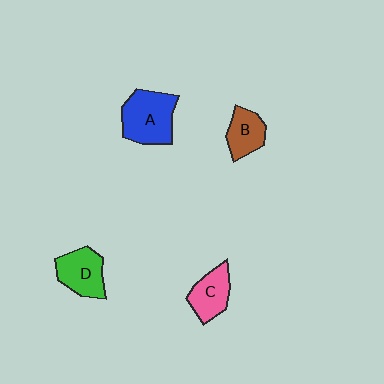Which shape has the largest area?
Shape A (blue).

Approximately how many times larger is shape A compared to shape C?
Approximately 1.5 times.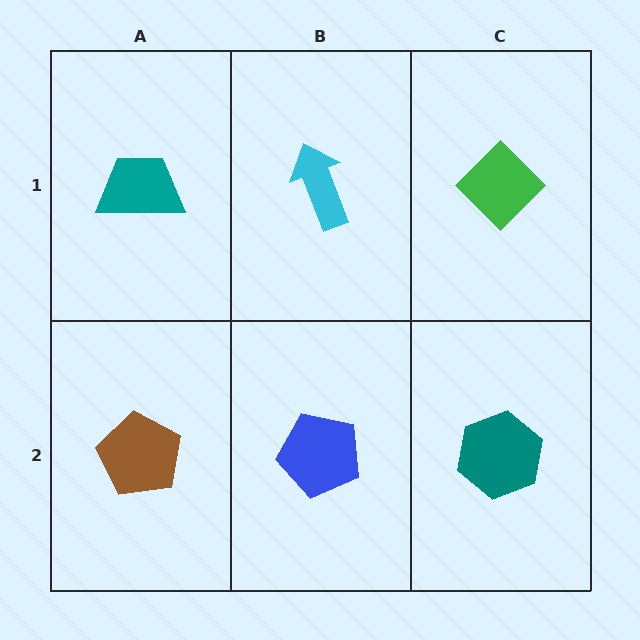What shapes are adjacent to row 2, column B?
A cyan arrow (row 1, column B), a brown pentagon (row 2, column A), a teal hexagon (row 2, column C).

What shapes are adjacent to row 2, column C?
A green diamond (row 1, column C), a blue pentagon (row 2, column B).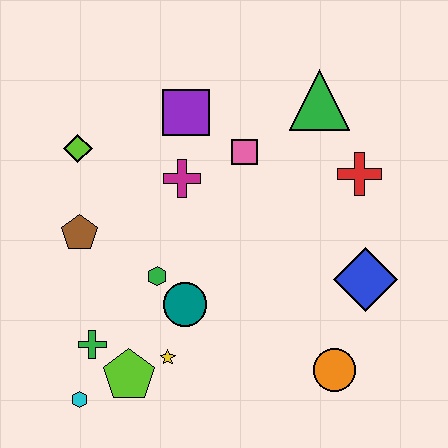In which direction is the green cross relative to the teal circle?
The green cross is to the left of the teal circle.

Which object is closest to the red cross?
The green triangle is closest to the red cross.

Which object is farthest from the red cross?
The cyan hexagon is farthest from the red cross.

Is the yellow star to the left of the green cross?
No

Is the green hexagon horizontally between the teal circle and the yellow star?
No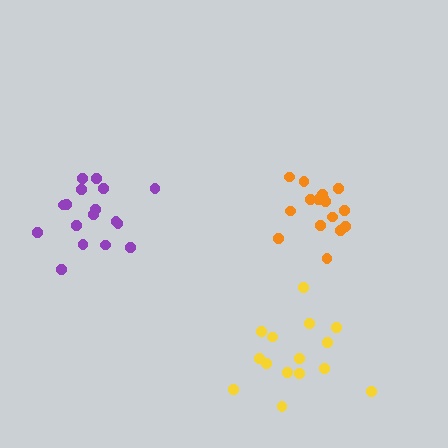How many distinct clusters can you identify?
There are 3 distinct clusters.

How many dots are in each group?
Group 1: 15 dots, Group 2: 17 dots, Group 3: 16 dots (48 total).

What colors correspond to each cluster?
The clusters are colored: yellow, purple, orange.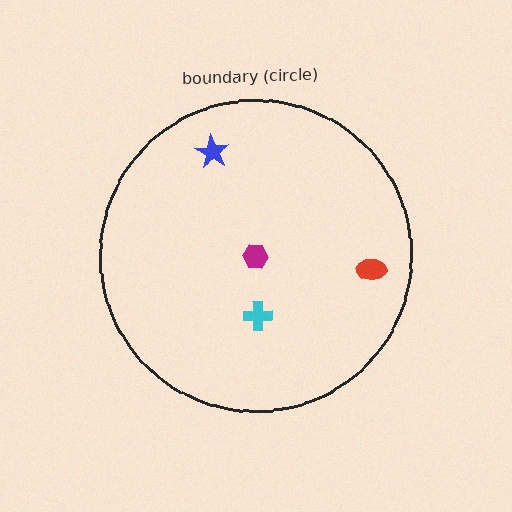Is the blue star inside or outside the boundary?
Inside.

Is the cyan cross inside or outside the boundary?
Inside.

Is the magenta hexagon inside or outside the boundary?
Inside.